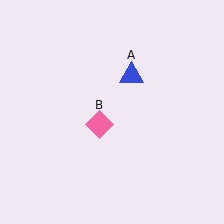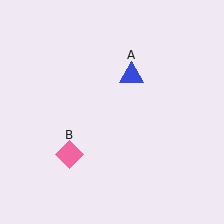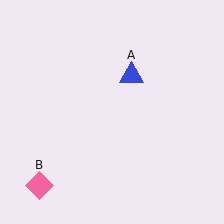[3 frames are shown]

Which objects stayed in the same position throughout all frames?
Blue triangle (object A) remained stationary.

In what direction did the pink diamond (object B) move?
The pink diamond (object B) moved down and to the left.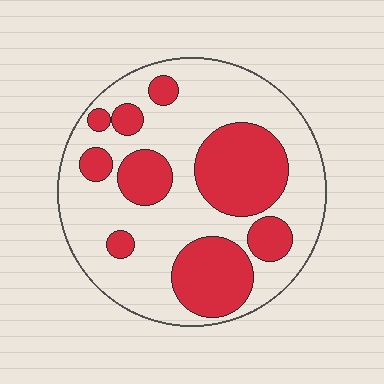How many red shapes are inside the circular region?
9.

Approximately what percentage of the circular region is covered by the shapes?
Approximately 35%.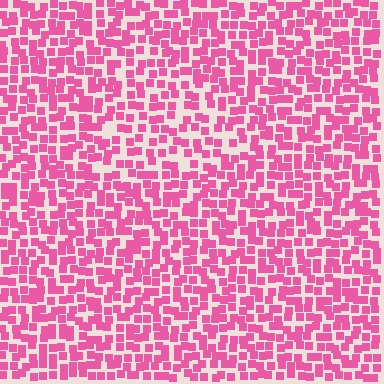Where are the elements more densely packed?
The elements are more densely packed outside the triangle boundary.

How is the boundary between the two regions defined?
The boundary is defined by a change in element density (approximately 1.4x ratio). All elements are the same color, size, and shape.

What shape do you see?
I see a triangle.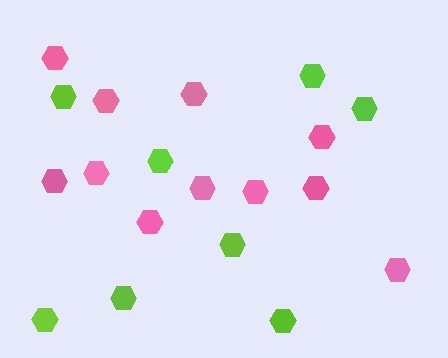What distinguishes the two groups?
There are 2 groups: one group of pink hexagons (11) and one group of lime hexagons (8).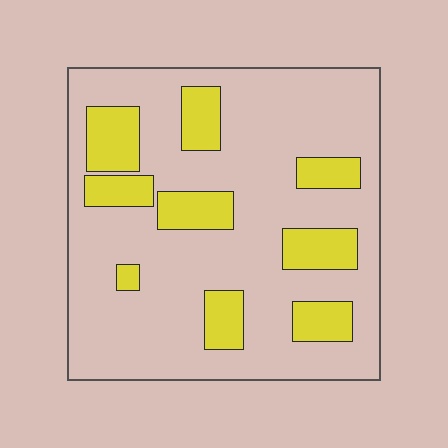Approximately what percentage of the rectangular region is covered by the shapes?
Approximately 25%.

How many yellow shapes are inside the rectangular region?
9.